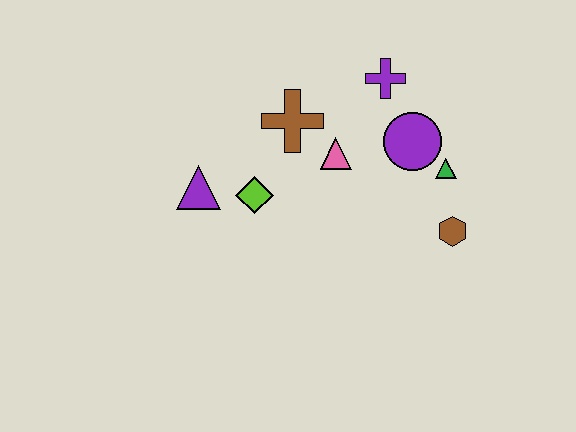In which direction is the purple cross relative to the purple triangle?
The purple cross is to the right of the purple triangle.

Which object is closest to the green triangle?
The purple circle is closest to the green triangle.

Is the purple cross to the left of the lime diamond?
No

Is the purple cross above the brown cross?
Yes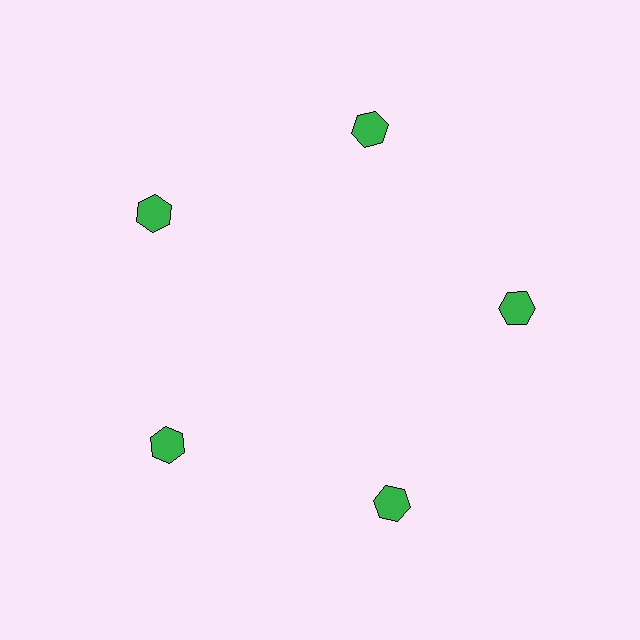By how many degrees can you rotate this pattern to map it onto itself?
The pattern maps onto itself every 72 degrees of rotation.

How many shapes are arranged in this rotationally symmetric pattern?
There are 5 shapes, arranged in 5 groups of 1.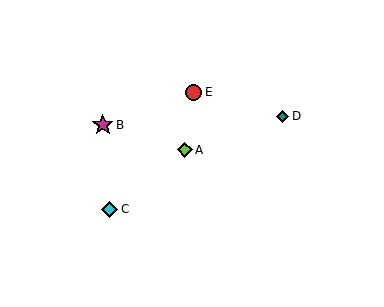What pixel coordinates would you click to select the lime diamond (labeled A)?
Click at (185, 150) to select the lime diamond A.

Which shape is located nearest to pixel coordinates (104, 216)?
The cyan diamond (labeled C) at (110, 209) is nearest to that location.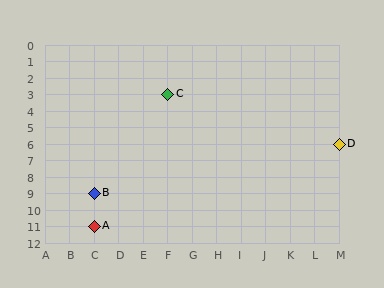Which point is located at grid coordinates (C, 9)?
Point B is at (C, 9).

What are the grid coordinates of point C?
Point C is at grid coordinates (F, 3).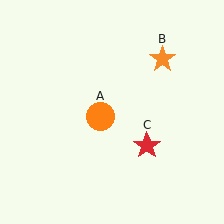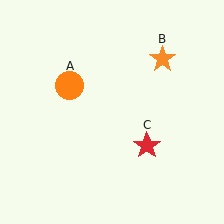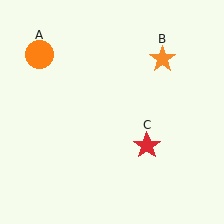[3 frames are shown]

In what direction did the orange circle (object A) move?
The orange circle (object A) moved up and to the left.